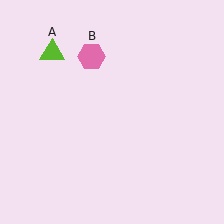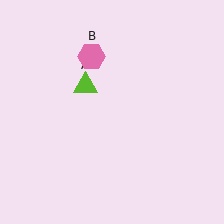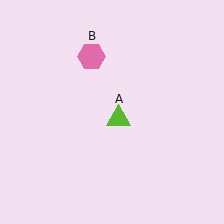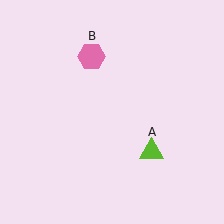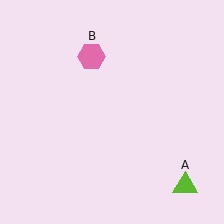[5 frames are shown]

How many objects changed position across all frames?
1 object changed position: lime triangle (object A).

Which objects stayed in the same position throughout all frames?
Pink hexagon (object B) remained stationary.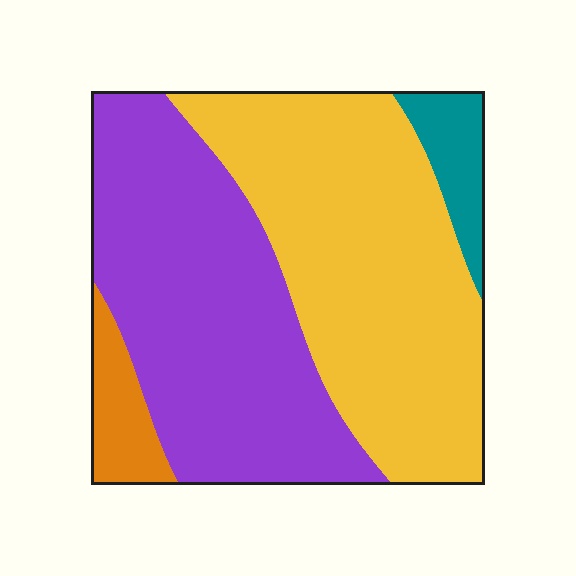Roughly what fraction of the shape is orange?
Orange takes up less than a sixth of the shape.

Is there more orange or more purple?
Purple.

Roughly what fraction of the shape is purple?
Purple covers 42% of the shape.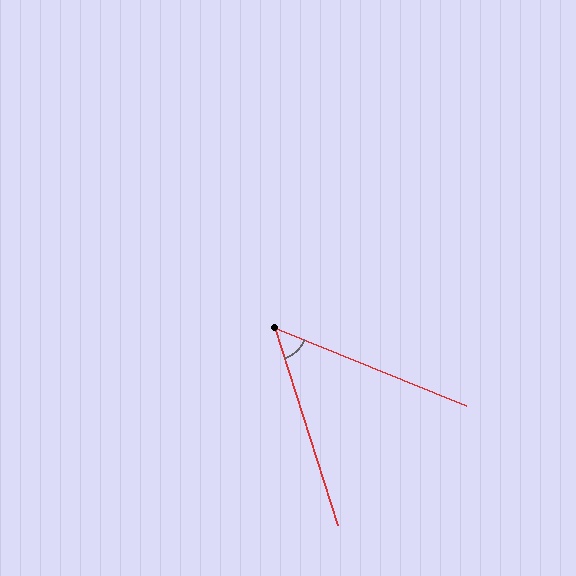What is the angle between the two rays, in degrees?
Approximately 50 degrees.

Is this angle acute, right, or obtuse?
It is acute.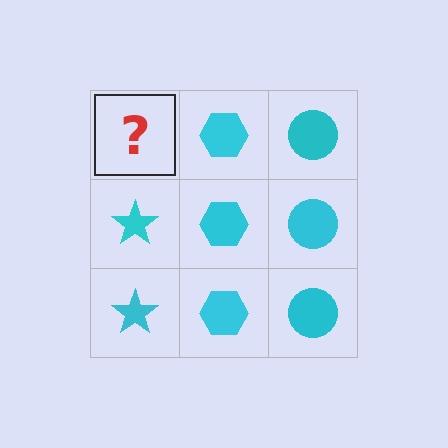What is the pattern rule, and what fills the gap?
The rule is that each column has a consistent shape. The gap should be filled with a cyan star.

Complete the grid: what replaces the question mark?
The question mark should be replaced with a cyan star.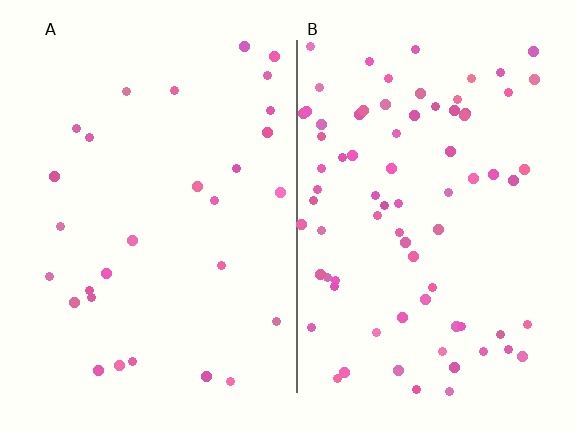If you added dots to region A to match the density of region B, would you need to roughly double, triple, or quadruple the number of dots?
Approximately triple.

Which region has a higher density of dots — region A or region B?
B (the right).